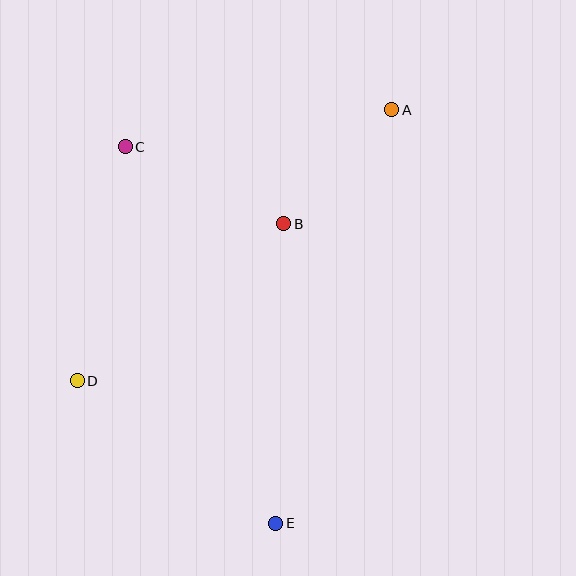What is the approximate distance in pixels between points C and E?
The distance between C and E is approximately 406 pixels.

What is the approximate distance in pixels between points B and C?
The distance between B and C is approximately 176 pixels.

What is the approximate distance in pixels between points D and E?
The distance between D and E is approximately 244 pixels.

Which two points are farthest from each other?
Points A and E are farthest from each other.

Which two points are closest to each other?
Points A and B are closest to each other.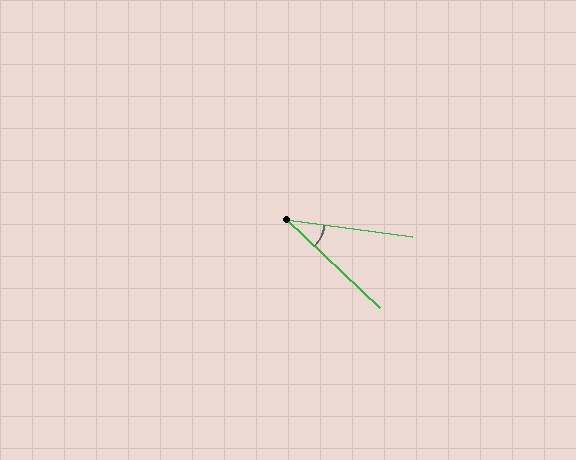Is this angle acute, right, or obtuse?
It is acute.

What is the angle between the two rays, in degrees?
Approximately 36 degrees.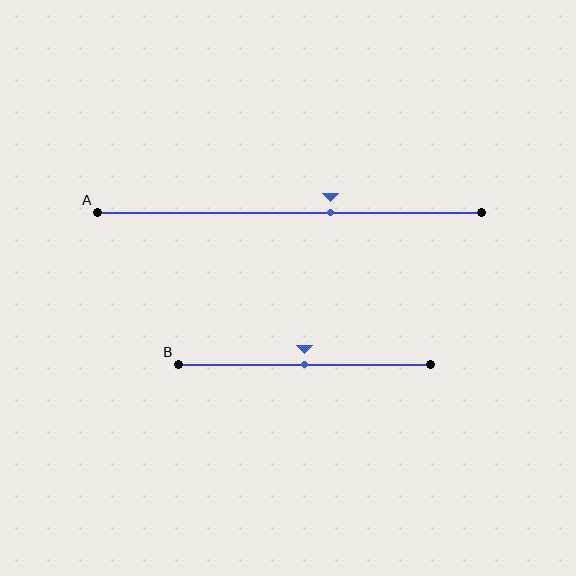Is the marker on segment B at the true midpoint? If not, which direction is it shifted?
Yes, the marker on segment B is at the true midpoint.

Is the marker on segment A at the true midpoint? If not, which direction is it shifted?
No, the marker on segment A is shifted to the right by about 11% of the segment length.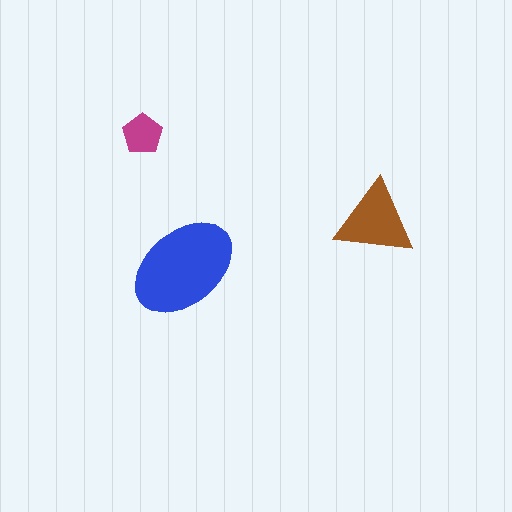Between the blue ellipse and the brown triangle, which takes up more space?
The blue ellipse.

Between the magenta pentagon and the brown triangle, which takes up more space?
The brown triangle.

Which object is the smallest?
The magenta pentagon.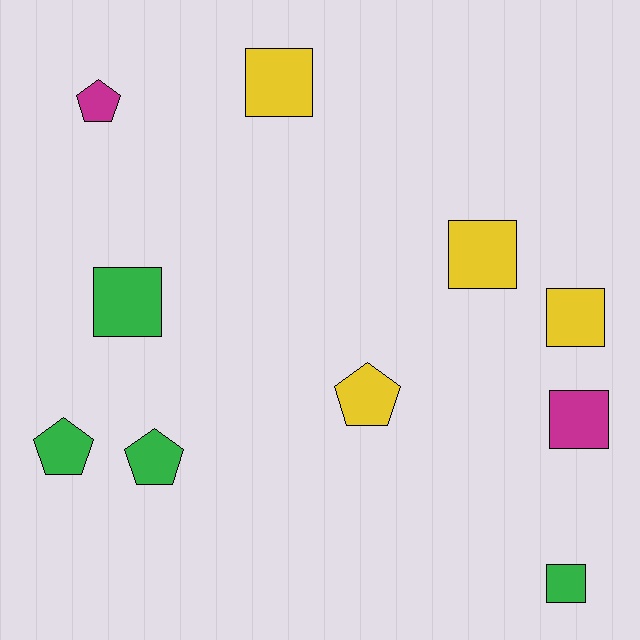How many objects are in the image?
There are 10 objects.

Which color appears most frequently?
Yellow, with 4 objects.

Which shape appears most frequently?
Square, with 6 objects.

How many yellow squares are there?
There are 3 yellow squares.